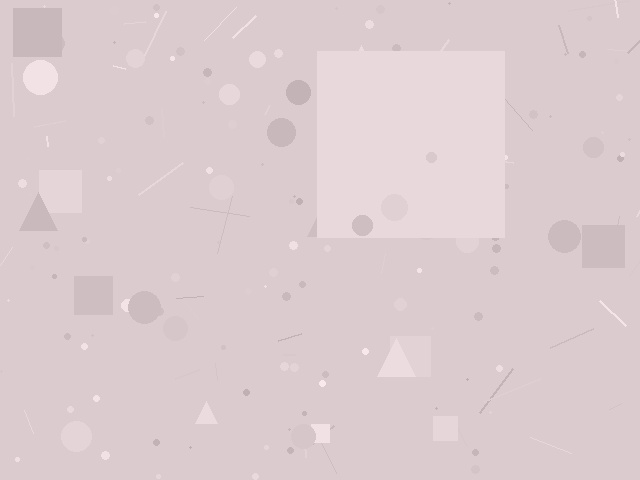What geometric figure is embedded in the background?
A square is embedded in the background.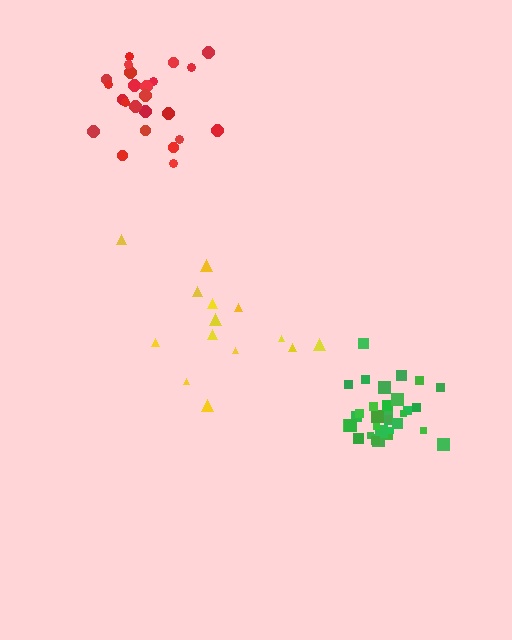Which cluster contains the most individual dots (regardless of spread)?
Green (33).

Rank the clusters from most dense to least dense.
green, red, yellow.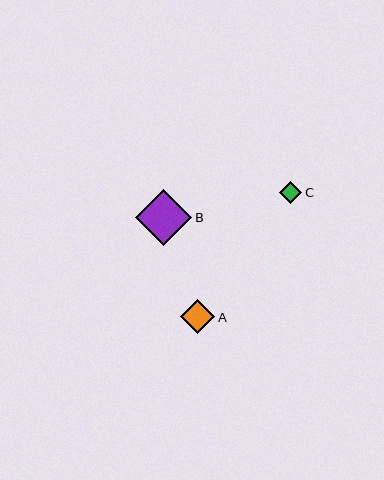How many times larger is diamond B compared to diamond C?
Diamond B is approximately 2.5 times the size of diamond C.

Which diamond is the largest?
Diamond B is the largest with a size of approximately 56 pixels.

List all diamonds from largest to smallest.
From largest to smallest: B, A, C.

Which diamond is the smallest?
Diamond C is the smallest with a size of approximately 22 pixels.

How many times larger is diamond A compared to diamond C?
Diamond A is approximately 1.6 times the size of diamond C.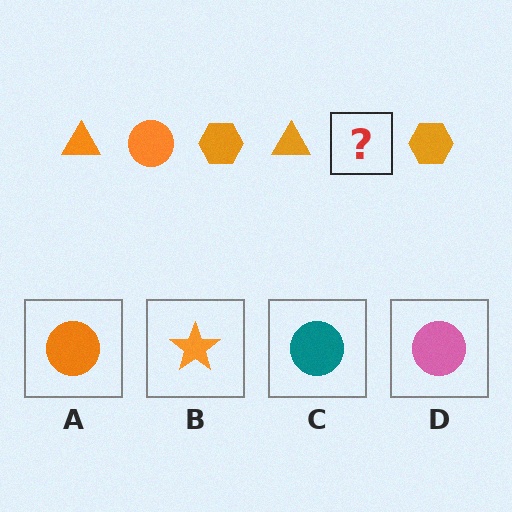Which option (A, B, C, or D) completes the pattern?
A.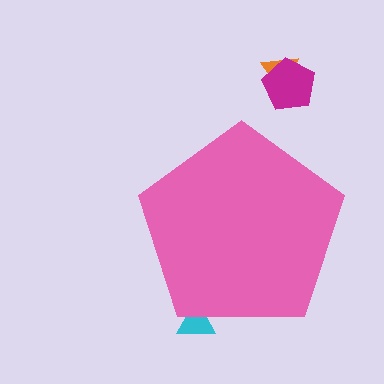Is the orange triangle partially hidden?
No, the orange triangle is fully visible.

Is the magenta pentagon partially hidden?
No, the magenta pentagon is fully visible.